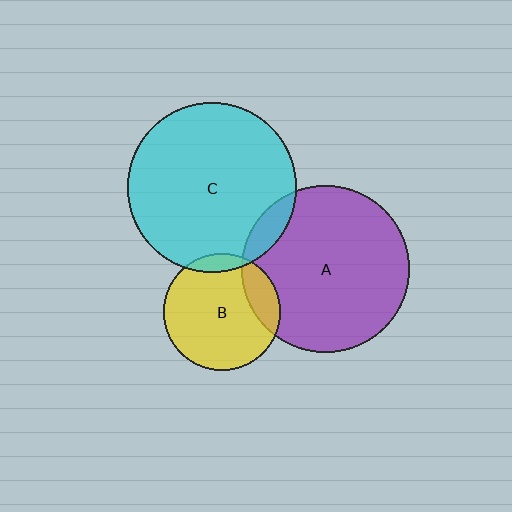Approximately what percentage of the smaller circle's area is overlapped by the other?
Approximately 10%.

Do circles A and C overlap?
Yes.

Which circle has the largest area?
Circle C (cyan).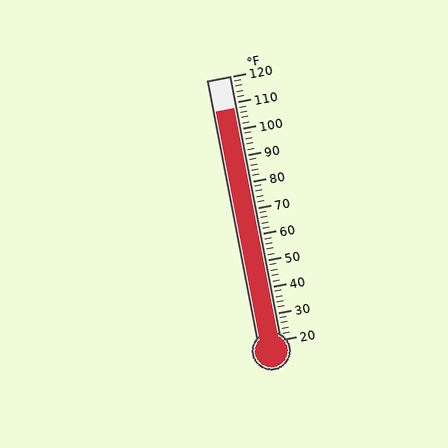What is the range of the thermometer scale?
The thermometer scale ranges from 20°F to 120°F.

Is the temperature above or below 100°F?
The temperature is above 100°F.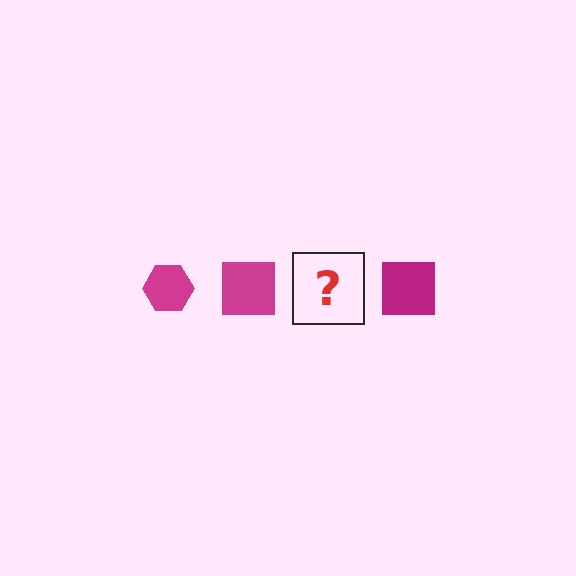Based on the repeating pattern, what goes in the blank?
The blank should be a magenta hexagon.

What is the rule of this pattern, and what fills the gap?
The rule is that the pattern cycles through hexagon, square shapes in magenta. The gap should be filled with a magenta hexagon.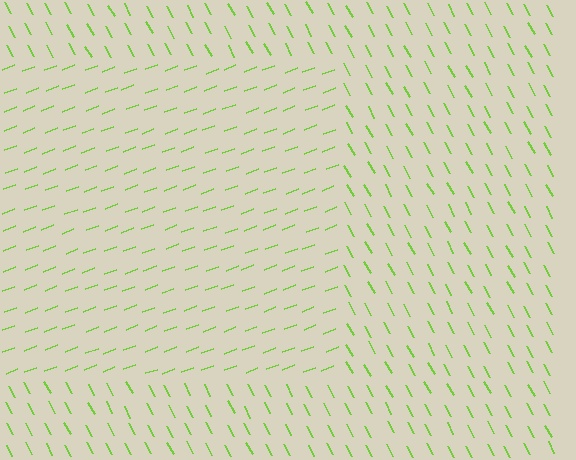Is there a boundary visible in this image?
Yes, there is a texture boundary formed by a change in line orientation.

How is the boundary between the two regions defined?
The boundary is defined purely by a change in line orientation (approximately 82 degrees difference). All lines are the same color and thickness.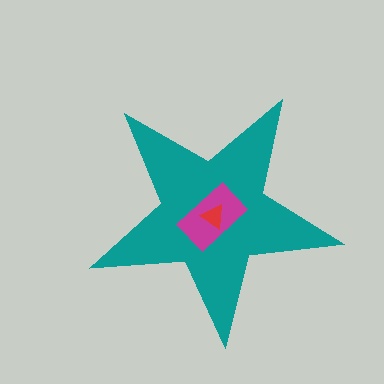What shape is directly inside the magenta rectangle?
The red triangle.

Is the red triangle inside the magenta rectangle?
Yes.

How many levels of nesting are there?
3.